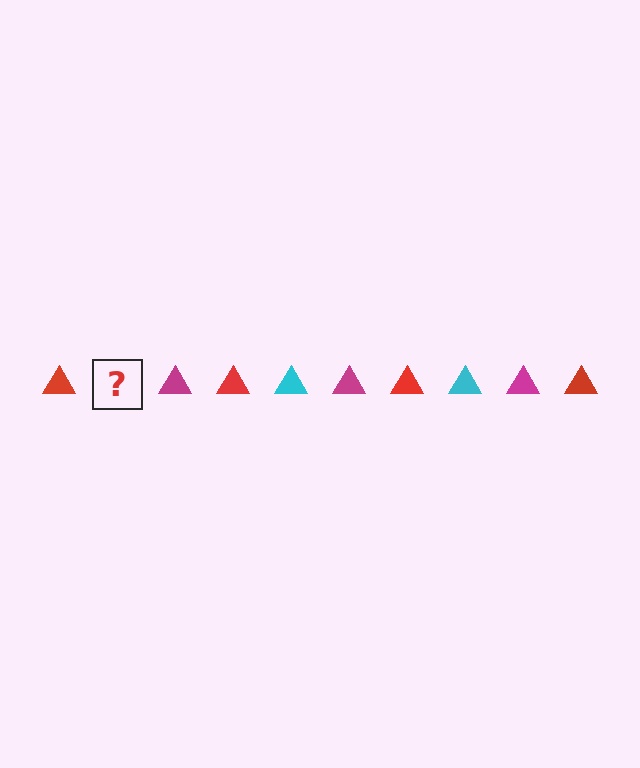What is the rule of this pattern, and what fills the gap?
The rule is that the pattern cycles through red, cyan, magenta triangles. The gap should be filled with a cyan triangle.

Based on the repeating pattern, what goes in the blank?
The blank should be a cyan triangle.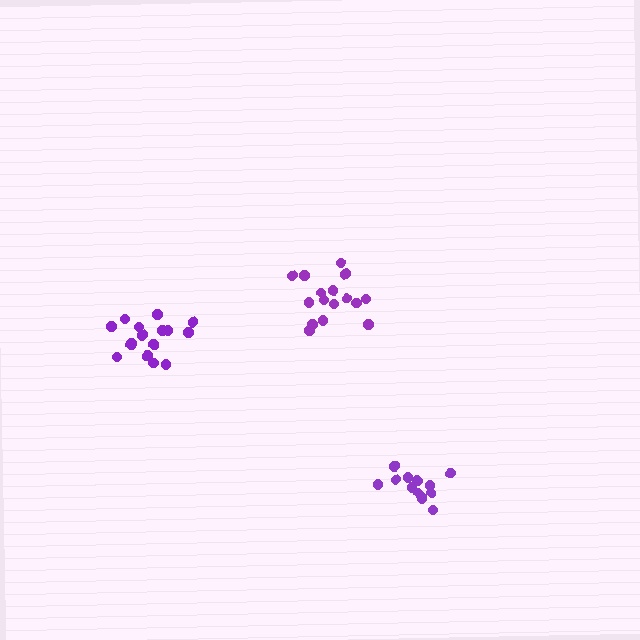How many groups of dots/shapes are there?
There are 3 groups.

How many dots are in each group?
Group 1: 16 dots, Group 2: 14 dots, Group 3: 16 dots (46 total).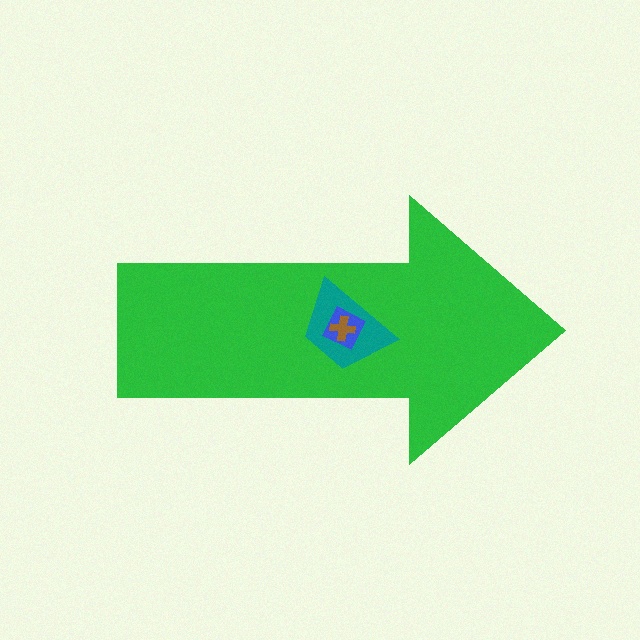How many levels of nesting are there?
4.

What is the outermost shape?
The green arrow.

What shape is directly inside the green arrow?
The teal trapezoid.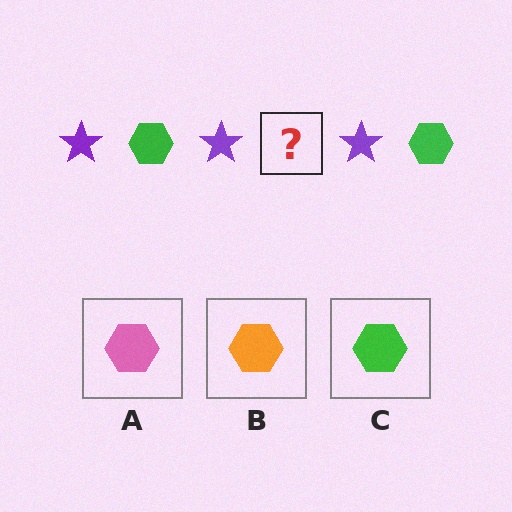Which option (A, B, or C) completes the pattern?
C.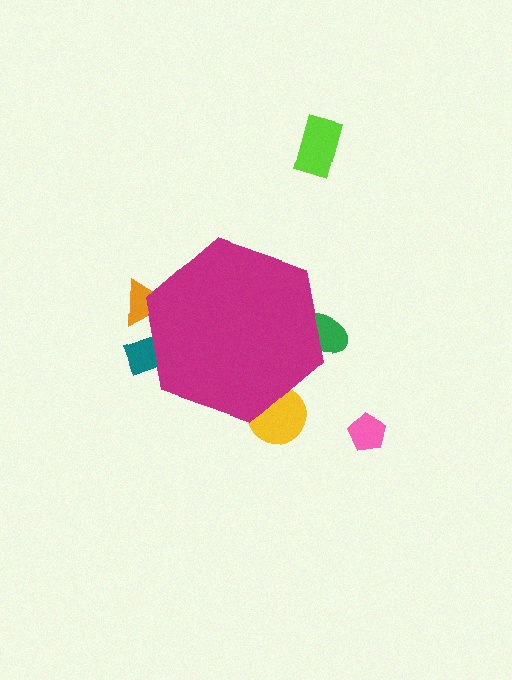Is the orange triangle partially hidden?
Yes, the orange triangle is partially hidden behind the magenta hexagon.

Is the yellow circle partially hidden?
Yes, the yellow circle is partially hidden behind the magenta hexagon.